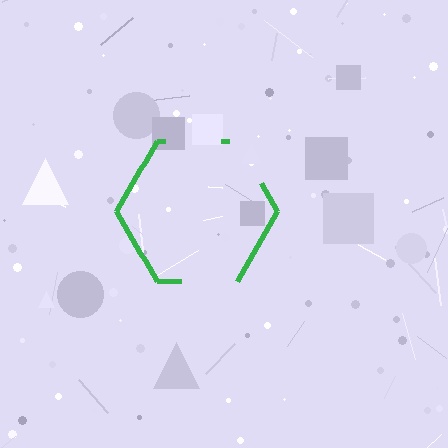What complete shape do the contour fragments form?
The contour fragments form a hexagon.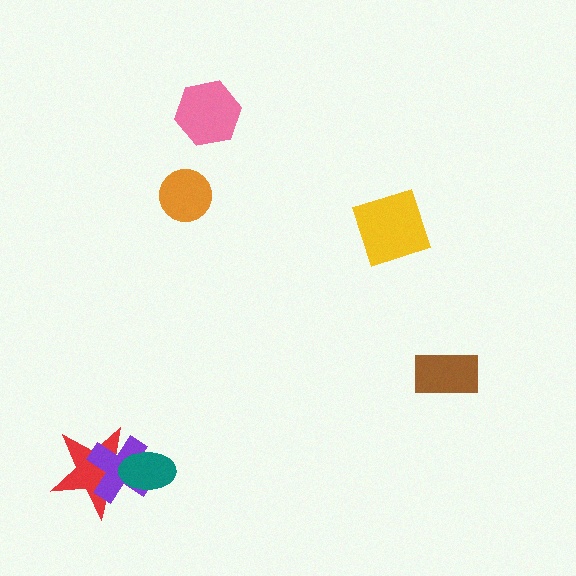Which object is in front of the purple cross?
The teal ellipse is in front of the purple cross.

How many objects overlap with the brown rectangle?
0 objects overlap with the brown rectangle.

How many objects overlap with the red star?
2 objects overlap with the red star.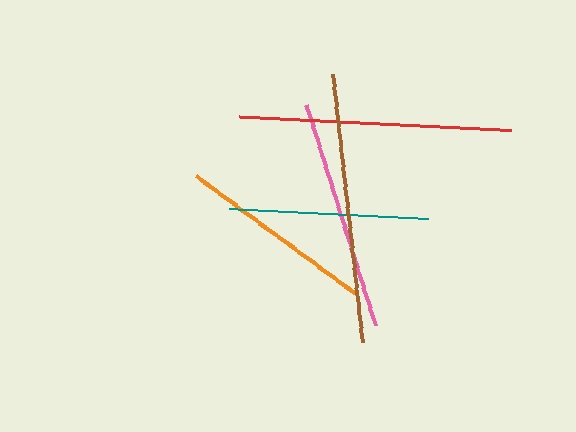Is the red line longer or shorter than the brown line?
The red line is longer than the brown line.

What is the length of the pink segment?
The pink segment is approximately 232 pixels long.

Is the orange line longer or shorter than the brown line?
The brown line is longer than the orange line.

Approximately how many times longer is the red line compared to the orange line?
The red line is approximately 1.4 times the length of the orange line.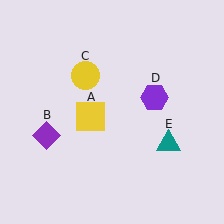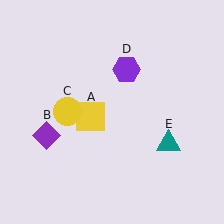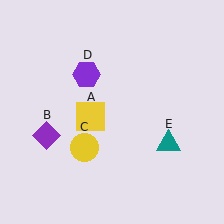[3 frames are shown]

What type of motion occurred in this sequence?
The yellow circle (object C), purple hexagon (object D) rotated counterclockwise around the center of the scene.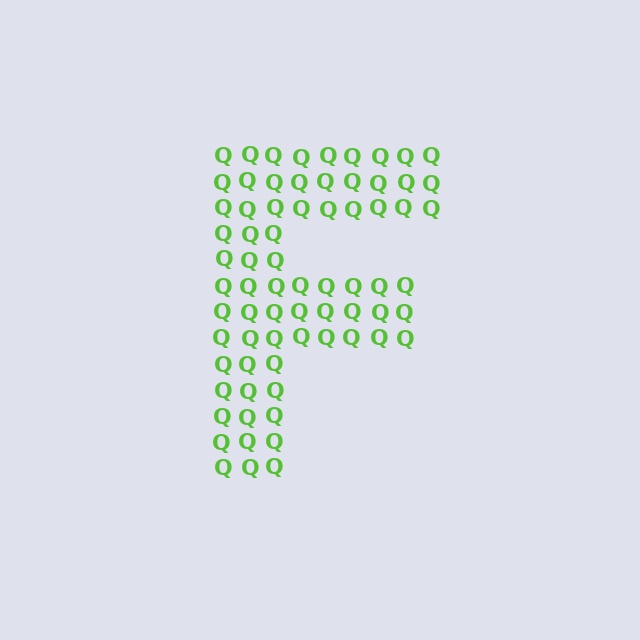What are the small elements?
The small elements are letter Q's.